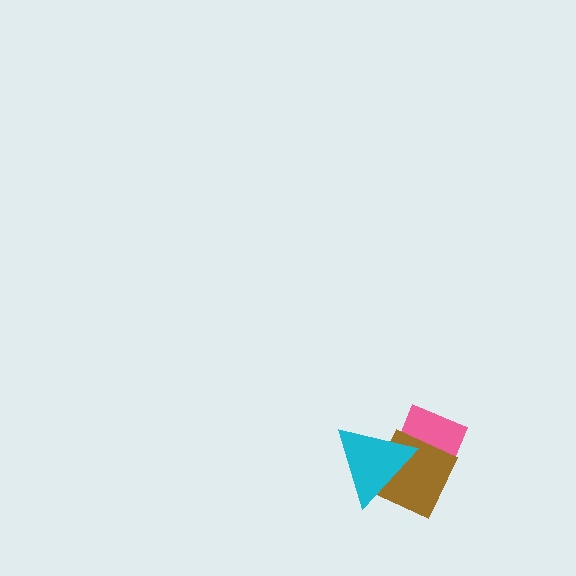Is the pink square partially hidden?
Yes, it is partially covered by another shape.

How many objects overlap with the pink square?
2 objects overlap with the pink square.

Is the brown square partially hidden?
Yes, it is partially covered by another shape.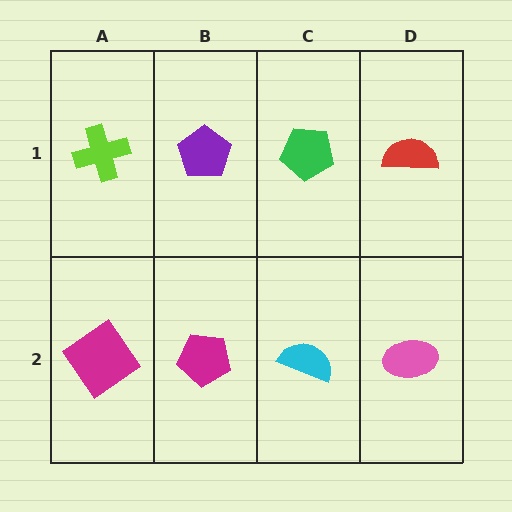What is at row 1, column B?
A purple pentagon.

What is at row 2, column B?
A magenta pentagon.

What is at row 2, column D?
A pink ellipse.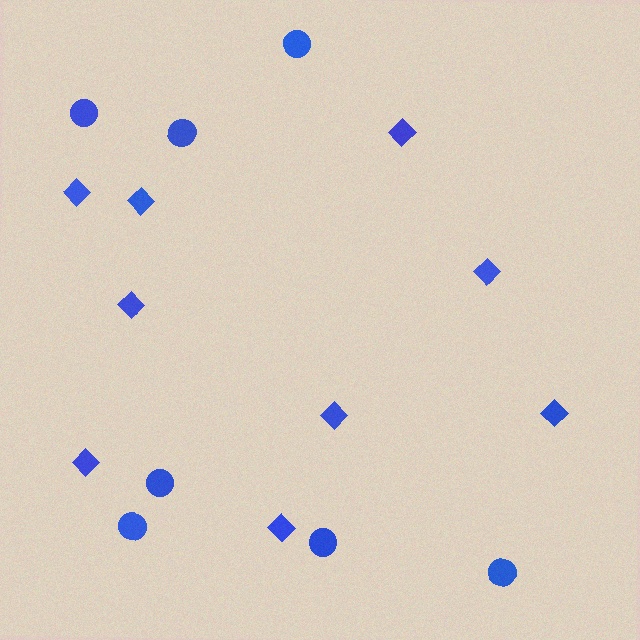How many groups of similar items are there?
There are 2 groups: one group of circles (7) and one group of diamonds (9).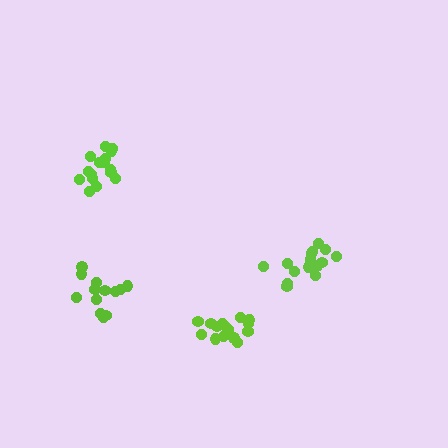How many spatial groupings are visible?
There are 4 spatial groupings.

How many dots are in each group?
Group 1: 15 dots, Group 2: 16 dots, Group 3: 16 dots, Group 4: 13 dots (60 total).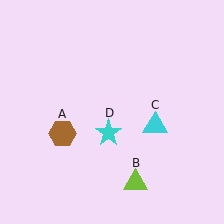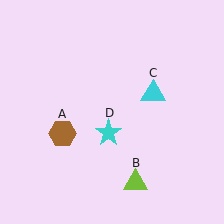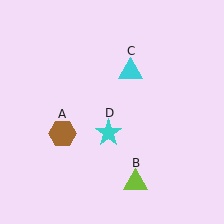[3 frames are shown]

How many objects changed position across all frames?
1 object changed position: cyan triangle (object C).